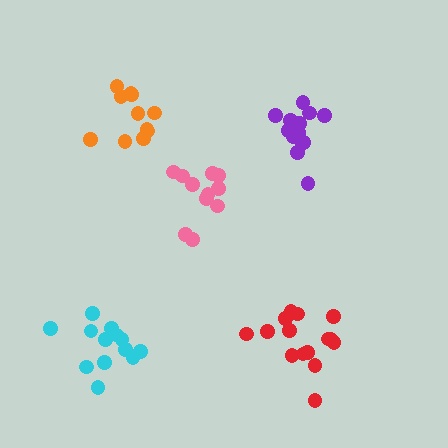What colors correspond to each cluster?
The clusters are colored: purple, pink, cyan, red, orange.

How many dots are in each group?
Group 1: 14 dots, Group 2: 11 dots, Group 3: 14 dots, Group 4: 15 dots, Group 5: 11 dots (65 total).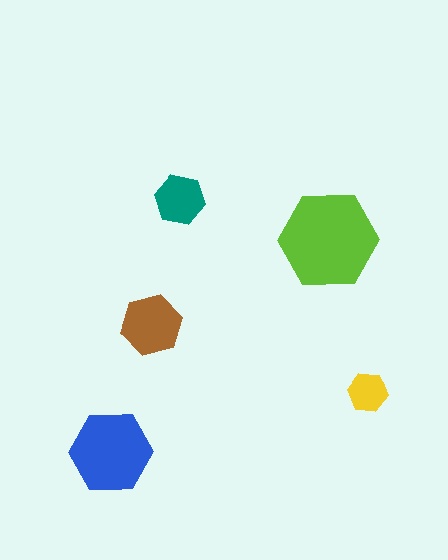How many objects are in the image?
There are 5 objects in the image.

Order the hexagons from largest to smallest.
the lime one, the blue one, the brown one, the teal one, the yellow one.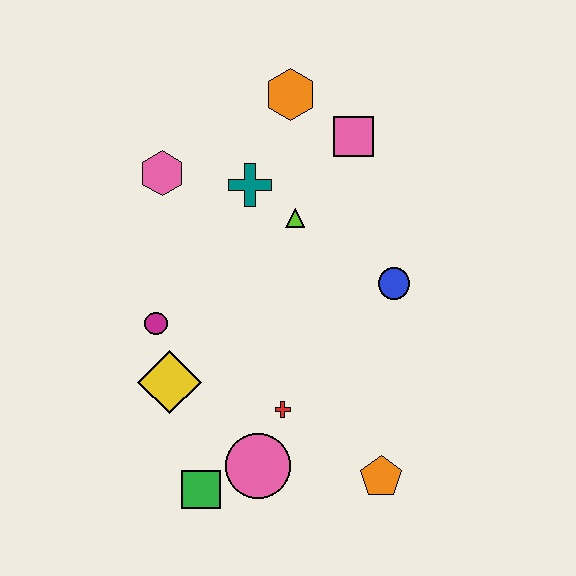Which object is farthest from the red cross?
The orange hexagon is farthest from the red cross.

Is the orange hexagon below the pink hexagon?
No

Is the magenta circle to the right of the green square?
No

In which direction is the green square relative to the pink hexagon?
The green square is below the pink hexagon.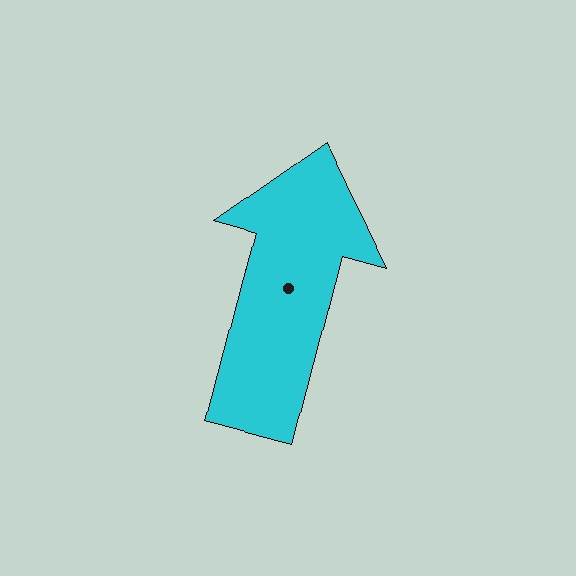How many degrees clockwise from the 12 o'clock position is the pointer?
Approximately 15 degrees.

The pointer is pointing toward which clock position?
Roughly 12 o'clock.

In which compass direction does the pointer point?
North.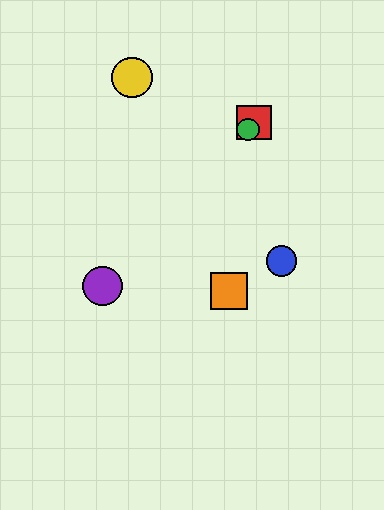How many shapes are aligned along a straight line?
3 shapes (the red square, the green circle, the purple circle) are aligned along a straight line.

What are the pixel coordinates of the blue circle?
The blue circle is at (282, 261).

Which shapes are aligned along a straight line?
The red square, the green circle, the purple circle are aligned along a straight line.